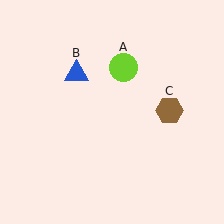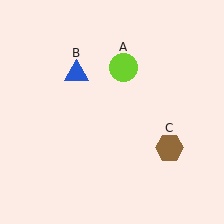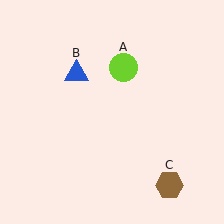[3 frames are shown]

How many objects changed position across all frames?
1 object changed position: brown hexagon (object C).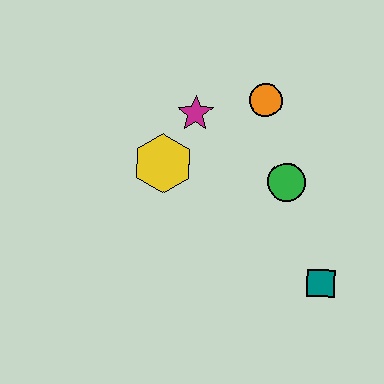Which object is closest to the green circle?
The orange circle is closest to the green circle.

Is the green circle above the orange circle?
No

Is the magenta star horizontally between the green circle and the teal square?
No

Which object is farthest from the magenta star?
The teal square is farthest from the magenta star.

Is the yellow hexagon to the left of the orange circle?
Yes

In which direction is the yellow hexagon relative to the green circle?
The yellow hexagon is to the left of the green circle.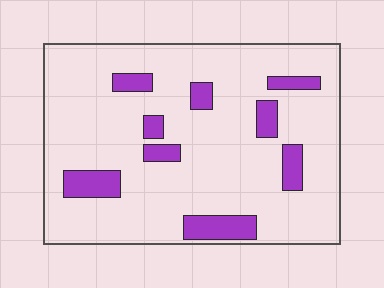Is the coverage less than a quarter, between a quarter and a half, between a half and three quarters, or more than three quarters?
Less than a quarter.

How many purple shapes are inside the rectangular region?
9.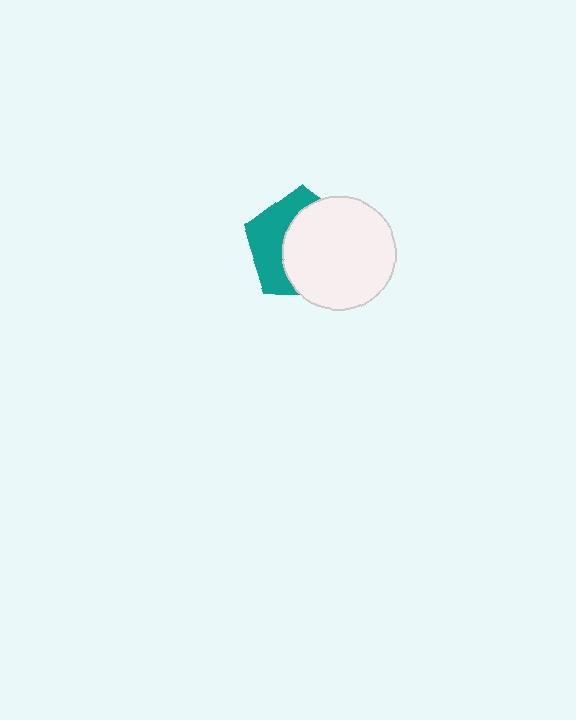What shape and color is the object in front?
The object in front is a white circle.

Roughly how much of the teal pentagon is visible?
A small part of it is visible (roughly 40%).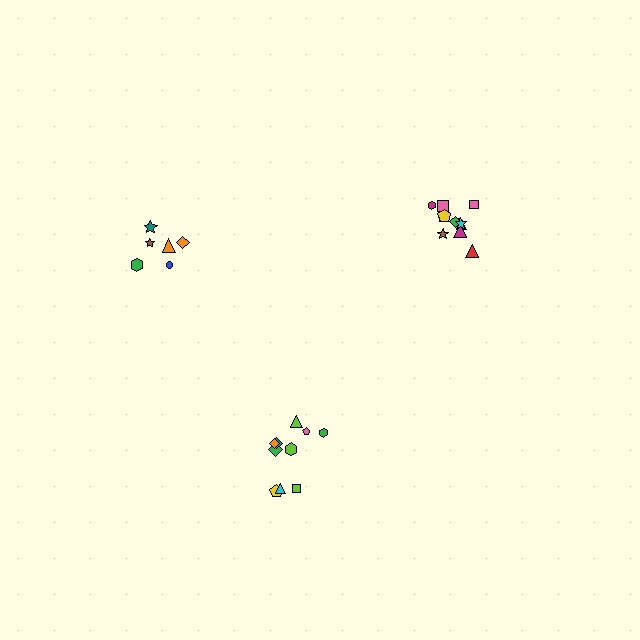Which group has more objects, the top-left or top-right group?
The top-right group.